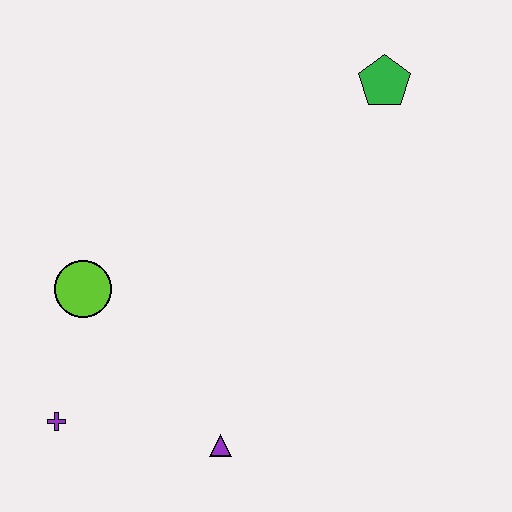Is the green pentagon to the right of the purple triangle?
Yes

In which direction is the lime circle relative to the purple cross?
The lime circle is above the purple cross.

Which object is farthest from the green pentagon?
The purple cross is farthest from the green pentagon.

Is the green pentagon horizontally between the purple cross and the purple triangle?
No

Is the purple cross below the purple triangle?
No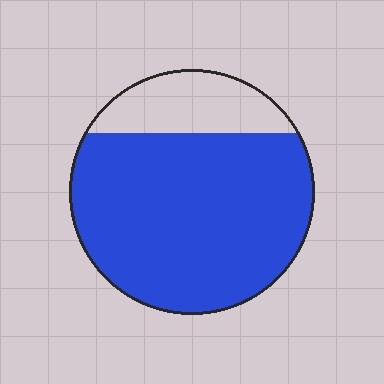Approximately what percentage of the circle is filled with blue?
Approximately 80%.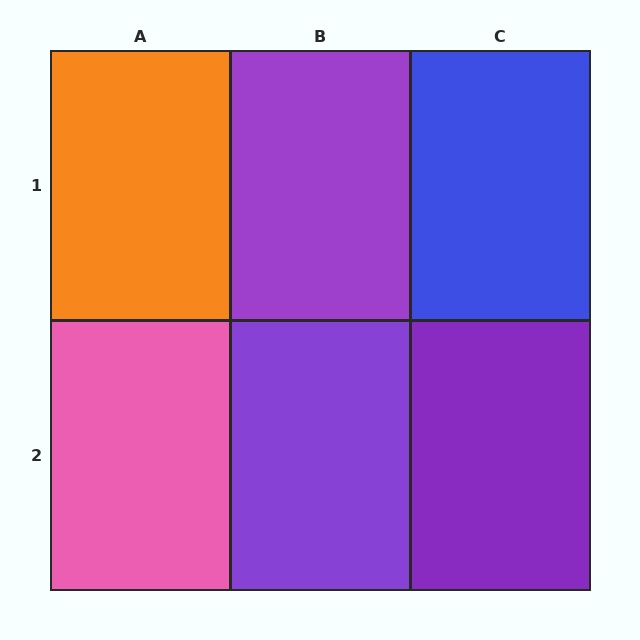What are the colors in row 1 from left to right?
Orange, purple, blue.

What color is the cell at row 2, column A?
Pink.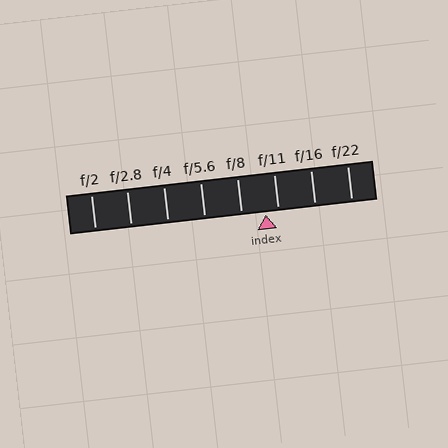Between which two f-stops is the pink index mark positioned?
The index mark is between f/8 and f/11.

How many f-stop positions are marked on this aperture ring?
There are 8 f-stop positions marked.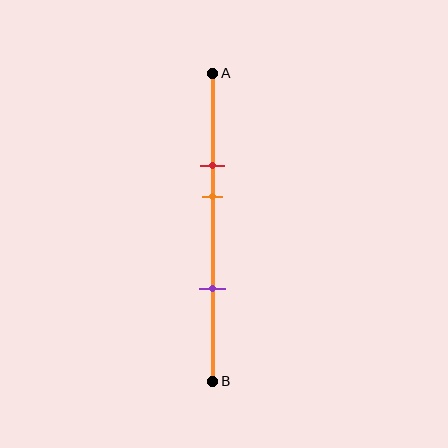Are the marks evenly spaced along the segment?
No, the marks are not evenly spaced.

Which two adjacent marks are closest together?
The red and orange marks are the closest adjacent pair.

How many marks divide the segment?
There are 3 marks dividing the segment.